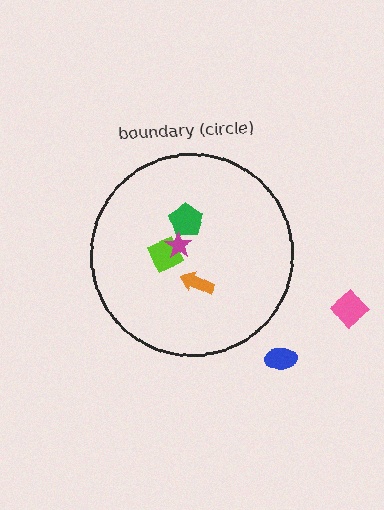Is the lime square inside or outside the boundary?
Inside.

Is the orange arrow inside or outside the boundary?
Inside.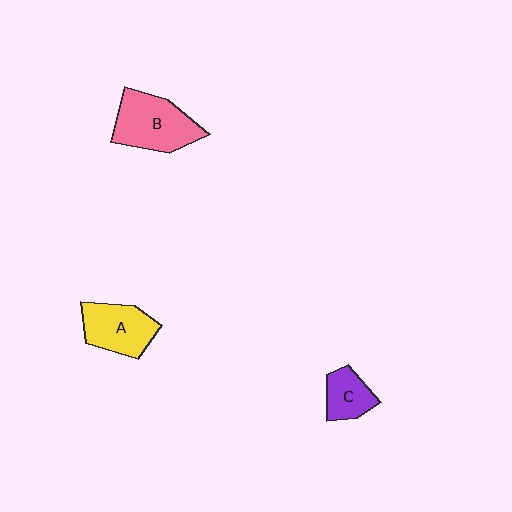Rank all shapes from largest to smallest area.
From largest to smallest: B (pink), A (yellow), C (purple).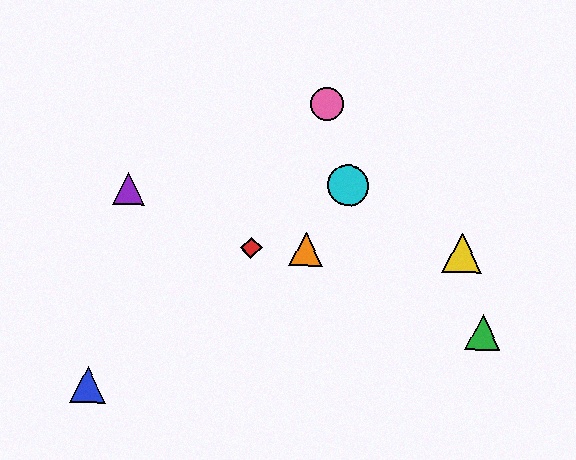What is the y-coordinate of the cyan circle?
The cyan circle is at y≈185.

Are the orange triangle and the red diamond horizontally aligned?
Yes, both are at y≈249.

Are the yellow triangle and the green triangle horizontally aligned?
No, the yellow triangle is at y≈253 and the green triangle is at y≈332.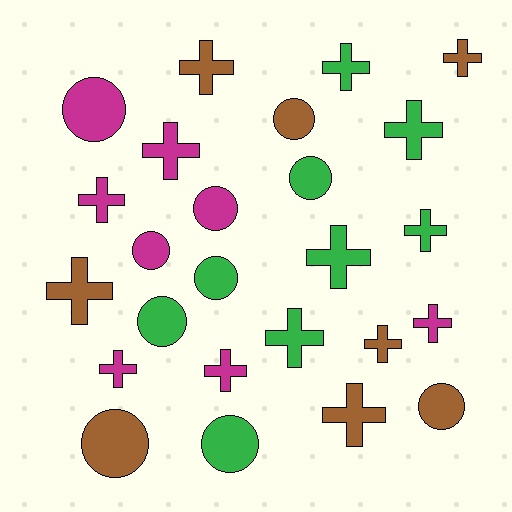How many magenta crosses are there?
There are 5 magenta crosses.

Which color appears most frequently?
Green, with 9 objects.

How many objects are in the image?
There are 25 objects.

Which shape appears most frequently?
Cross, with 15 objects.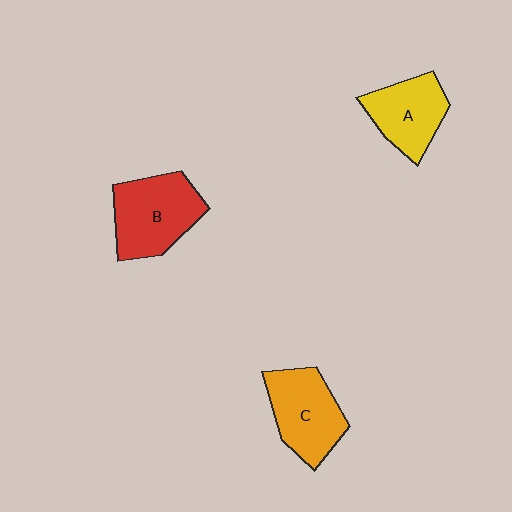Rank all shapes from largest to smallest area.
From largest to smallest: B (red), C (orange), A (yellow).